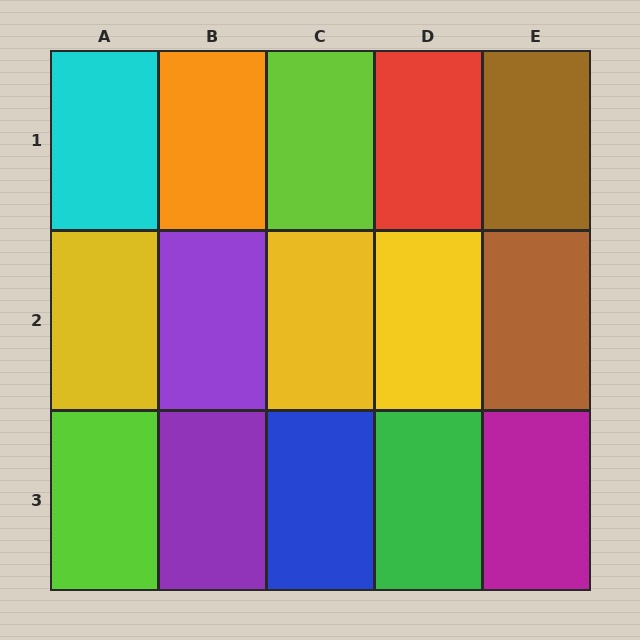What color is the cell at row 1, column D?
Red.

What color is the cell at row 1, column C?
Lime.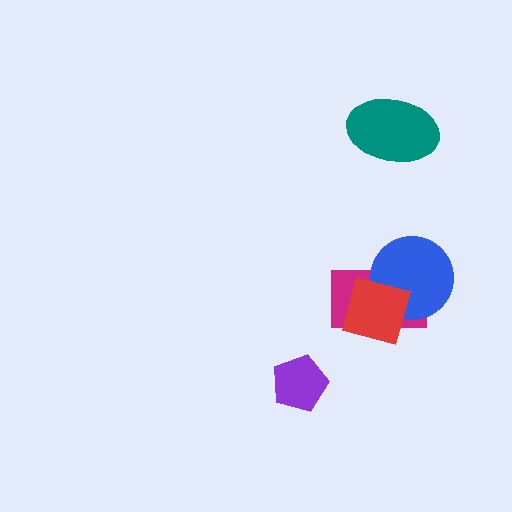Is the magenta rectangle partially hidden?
Yes, it is partially covered by another shape.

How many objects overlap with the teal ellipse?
0 objects overlap with the teal ellipse.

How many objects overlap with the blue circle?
2 objects overlap with the blue circle.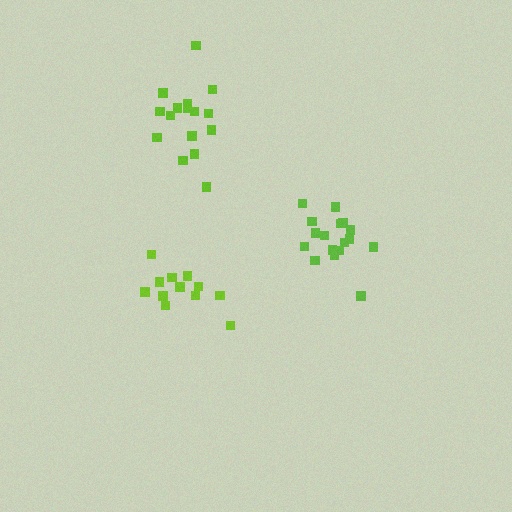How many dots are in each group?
Group 1: 12 dots, Group 2: 17 dots, Group 3: 16 dots (45 total).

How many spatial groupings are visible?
There are 3 spatial groupings.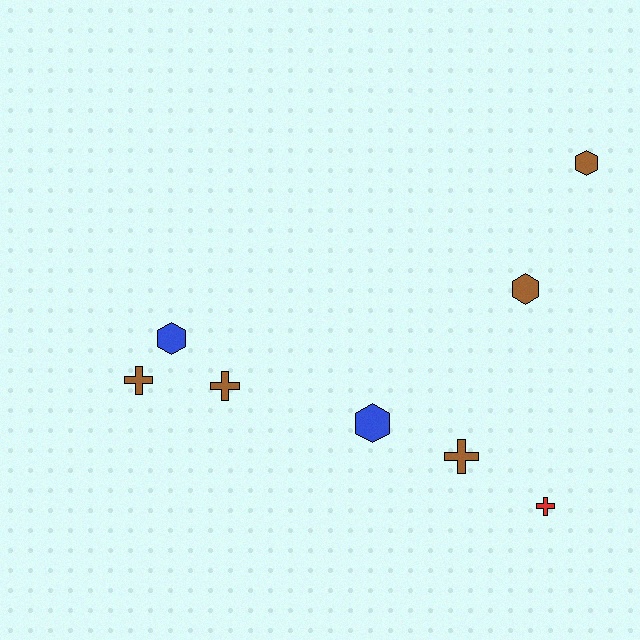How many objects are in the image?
There are 8 objects.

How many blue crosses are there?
There are no blue crosses.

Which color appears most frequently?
Brown, with 5 objects.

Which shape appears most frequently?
Cross, with 4 objects.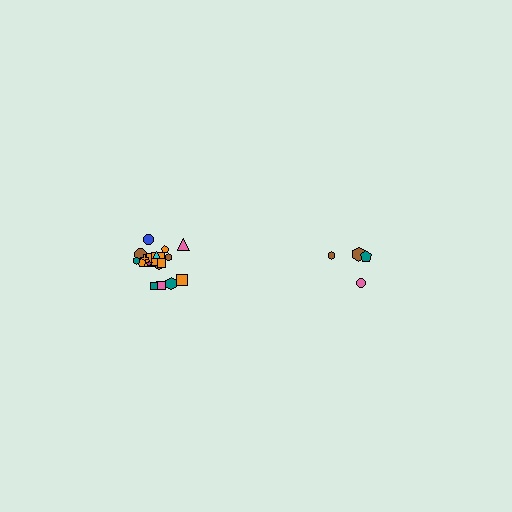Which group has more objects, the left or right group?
The left group.